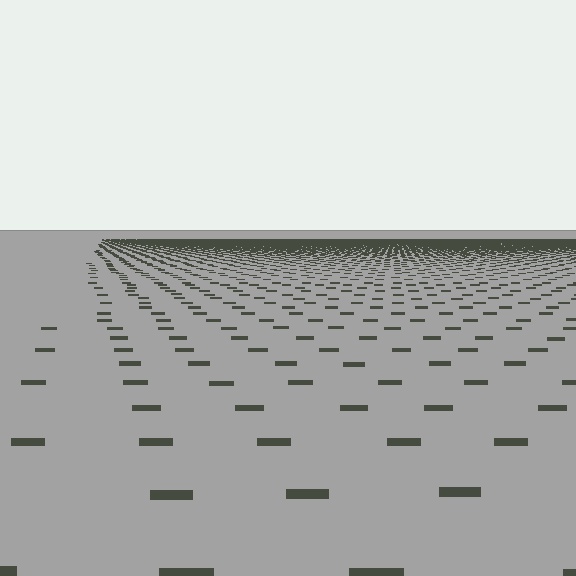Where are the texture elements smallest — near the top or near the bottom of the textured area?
Near the top.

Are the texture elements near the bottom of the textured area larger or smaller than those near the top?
Larger. Near the bottom, elements are closer to the viewer and appear at a bigger on-screen size.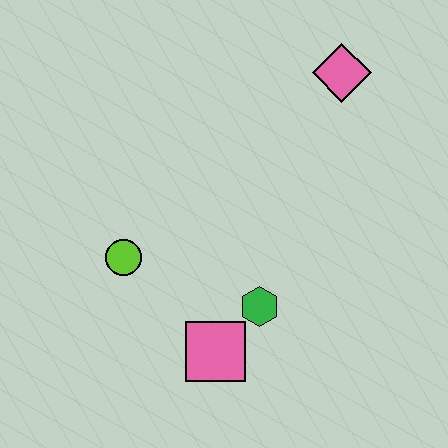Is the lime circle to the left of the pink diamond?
Yes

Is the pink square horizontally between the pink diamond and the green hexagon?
No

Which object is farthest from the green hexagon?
The pink diamond is farthest from the green hexagon.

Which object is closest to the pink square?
The green hexagon is closest to the pink square.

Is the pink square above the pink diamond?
No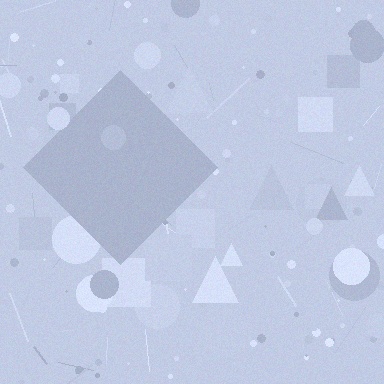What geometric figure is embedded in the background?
A diamond is embedded in the background.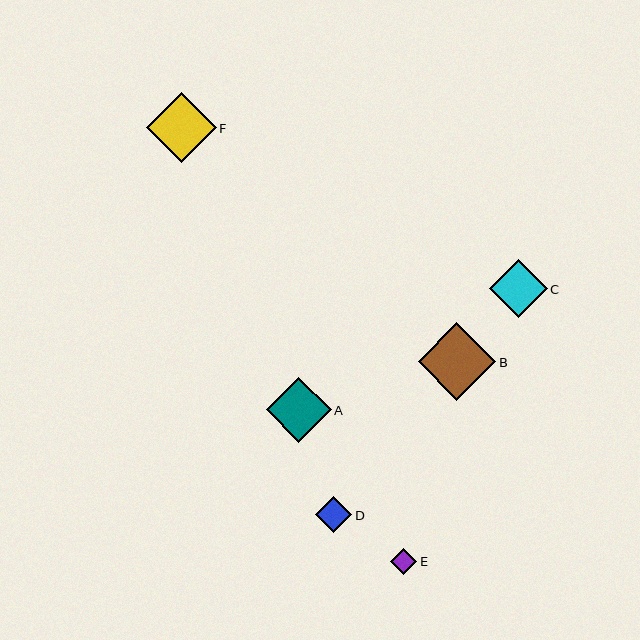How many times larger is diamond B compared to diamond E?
Diamond B is approximately 3.0 times the size of diamond E.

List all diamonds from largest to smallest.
From largest to smallest: B, F, A, C, D, E.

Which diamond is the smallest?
Diamond E is the smallest with a size of approximately 26 pixels.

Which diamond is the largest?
Diamond B is the largest with a size of approximately 77 pixels.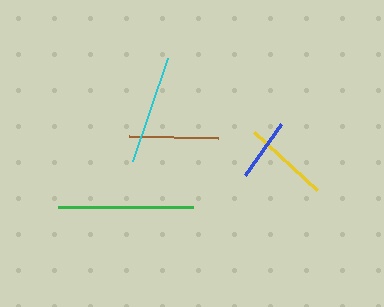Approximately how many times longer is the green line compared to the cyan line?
The green line is approximately 1.2 times the length of the cyan line.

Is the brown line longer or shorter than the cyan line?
The cyan line is longer than the brown line.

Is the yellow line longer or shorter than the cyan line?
The cyan line is longer than the yellow line.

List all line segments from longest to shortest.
From longest to shortest: green, cyan, brown, yellow, blue.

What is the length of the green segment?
The green segment is approximately 135 pixels long.